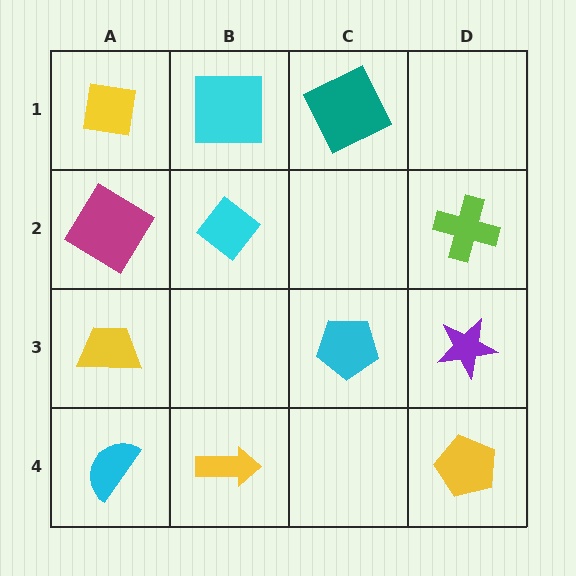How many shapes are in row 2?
3 shapes.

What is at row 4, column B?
A yellow arrow.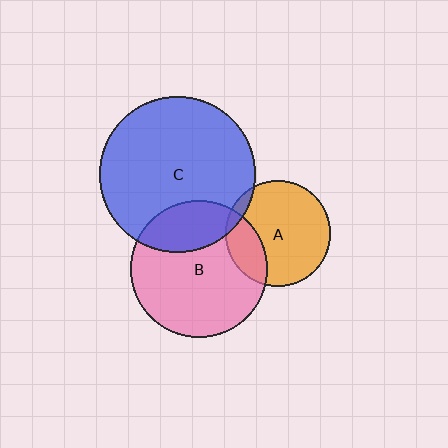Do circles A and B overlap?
Yes.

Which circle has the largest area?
Circle C (blue).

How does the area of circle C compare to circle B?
Approximately 1.3 times.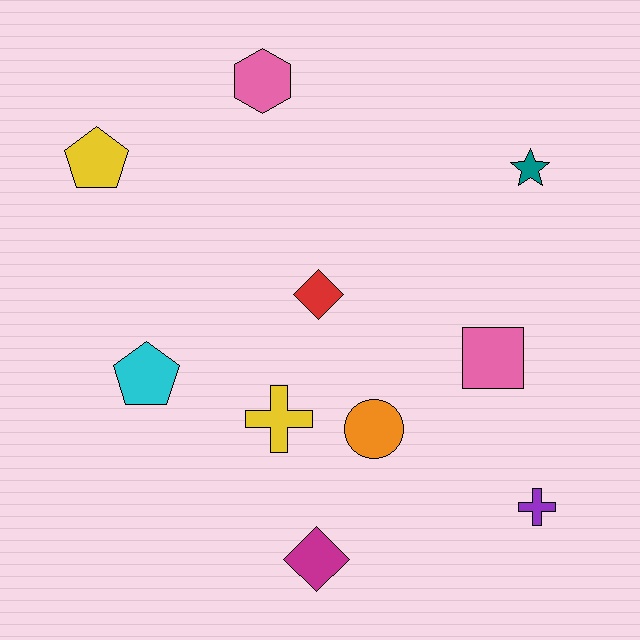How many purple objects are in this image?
There is 1 purple object.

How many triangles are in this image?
There are no triangles.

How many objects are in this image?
There are 10 objects.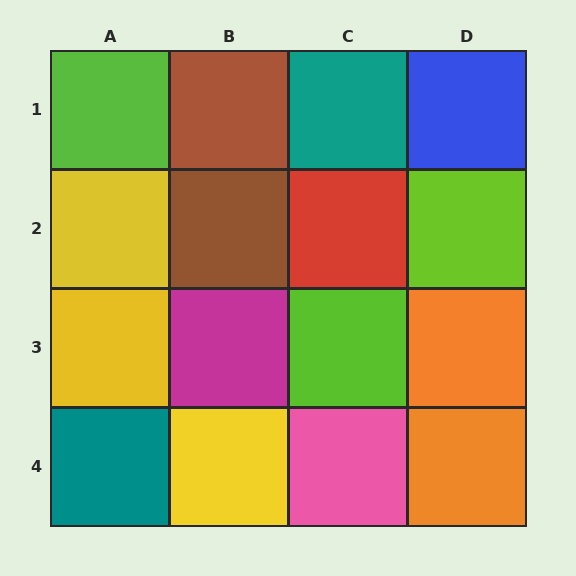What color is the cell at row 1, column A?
Lime.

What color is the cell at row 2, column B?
Brown.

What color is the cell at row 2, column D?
Lime.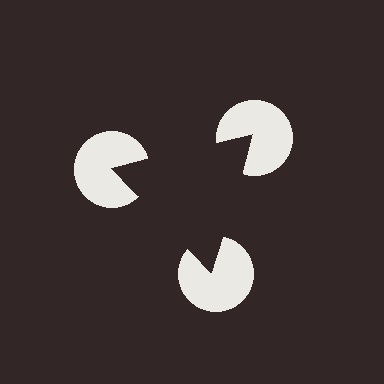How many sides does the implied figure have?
3 sides.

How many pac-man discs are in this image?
There are 3 — one at each vertex of the illusory triangle.